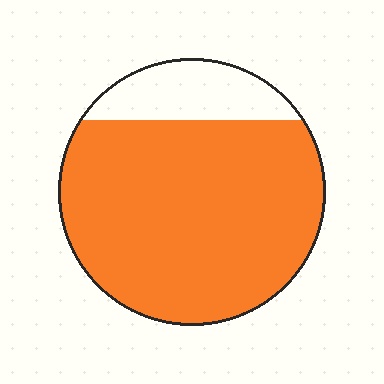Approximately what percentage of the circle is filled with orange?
Approximately 80%.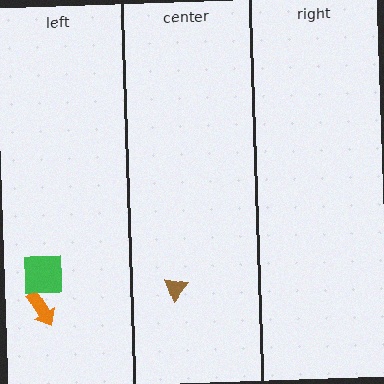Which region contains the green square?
The left region.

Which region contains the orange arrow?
The left region.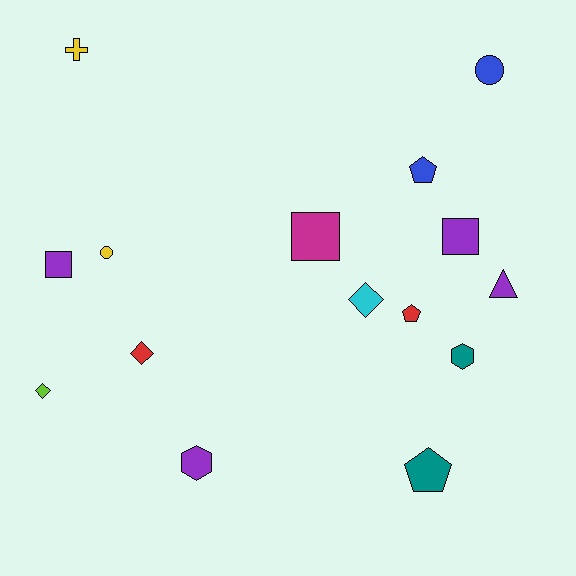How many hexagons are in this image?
There are 2 hexagons.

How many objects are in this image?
There are 15 objects.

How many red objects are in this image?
There are 2 red objects.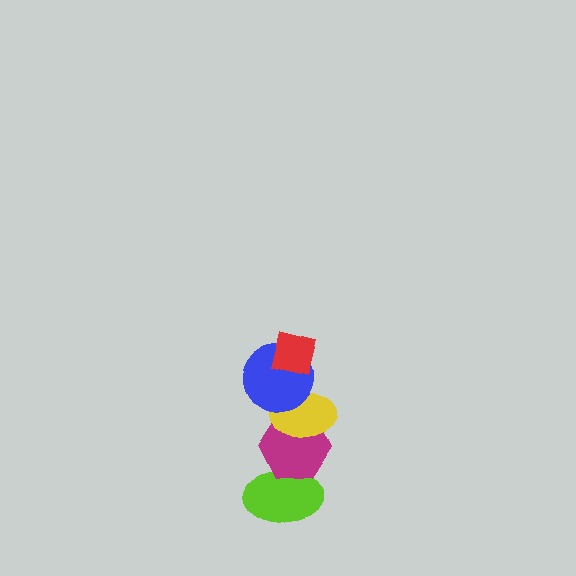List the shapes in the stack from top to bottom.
From top to bottom: the red square, the blue circle, the yellow ellipse, the magenta hexagon, the lime ellipse.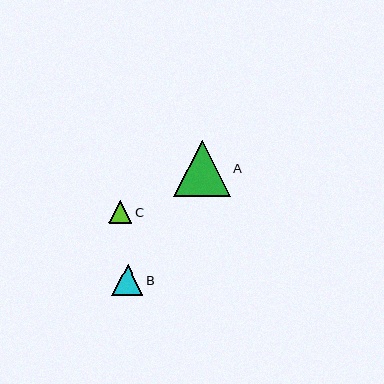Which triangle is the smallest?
Triangle C is the smallest with a size of approximately 23 pixels.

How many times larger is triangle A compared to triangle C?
Triangle A is approximately 2.4 times the size of triangle C.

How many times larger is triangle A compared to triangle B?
Triangle A is approximately 1.8 times the size of triangle B.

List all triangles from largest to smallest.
From largest to smallest: A, B, C.